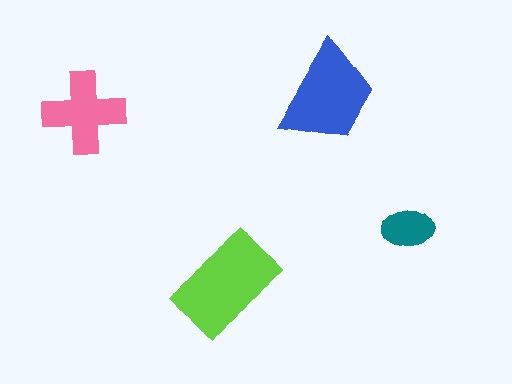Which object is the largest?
The lime rectangle.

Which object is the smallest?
The teal ellipse.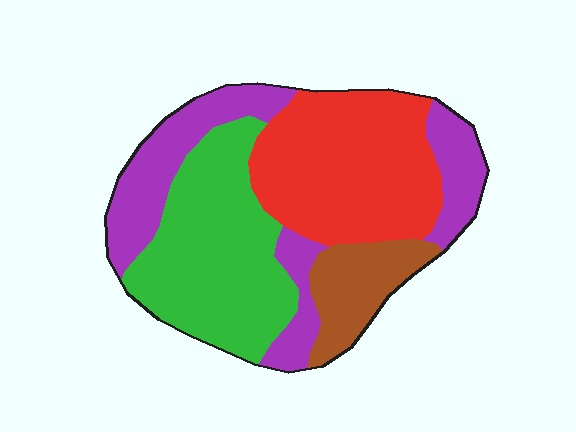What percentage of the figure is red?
Red takes up about one third (1/3) of the figure.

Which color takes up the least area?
Brown, at roughly 10%.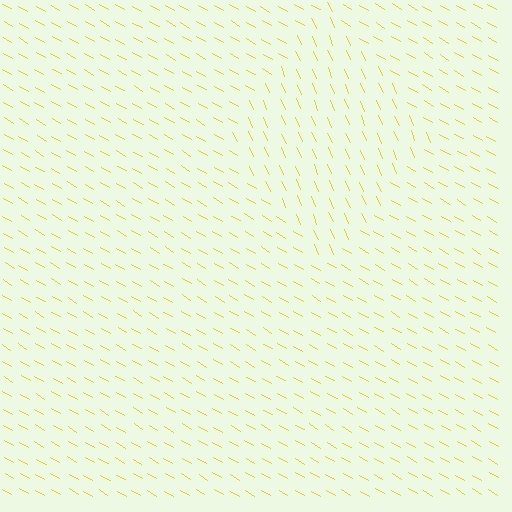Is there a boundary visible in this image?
Yes, there is a texture boundary formed by a change in line orientation.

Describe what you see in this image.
The image is filled with small yellow line segments. A diamond region in the image has lines oriented differently from the surrounding lines, creating a visible texture boundary.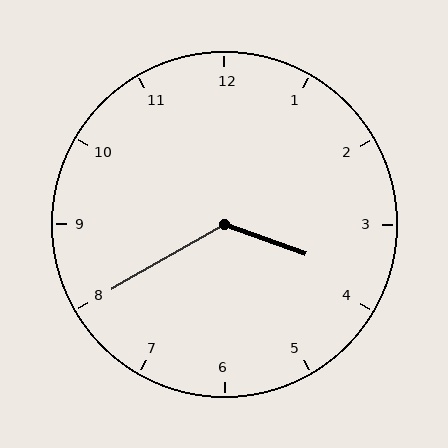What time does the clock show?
3:40.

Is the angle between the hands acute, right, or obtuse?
It is obtuse.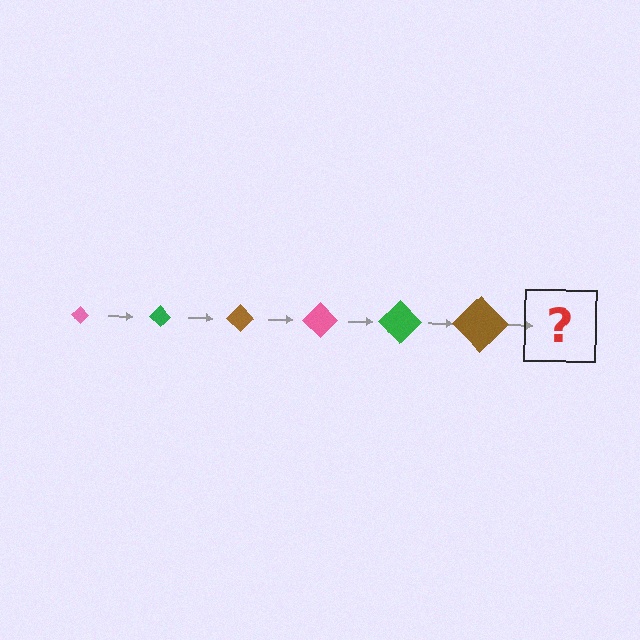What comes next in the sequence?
The next element should be a pink diamond, larger than the previous one.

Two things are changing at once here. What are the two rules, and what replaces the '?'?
The two rules are that the diamond grows larger each step and the color cycles through pink, green, and brown. The '?' should be a pink diamond, larger than the previous one.